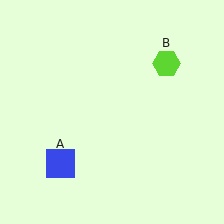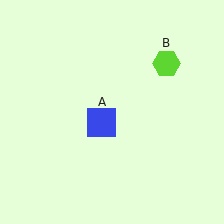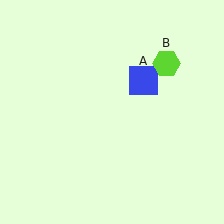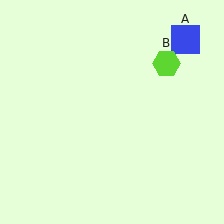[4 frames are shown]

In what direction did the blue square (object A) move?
The blue square (object A) moved up and to the right.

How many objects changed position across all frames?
1 object changed position: blue square (object A).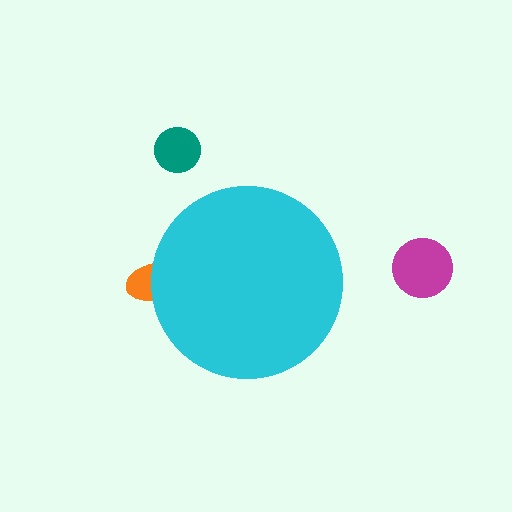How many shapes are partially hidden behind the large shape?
1 shape is partially hidden.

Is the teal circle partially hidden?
No, the teal circle is fully visible.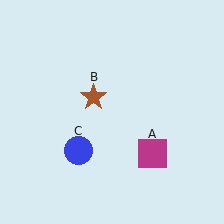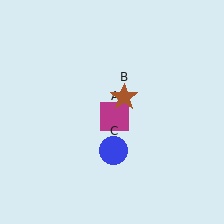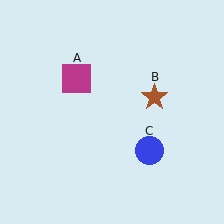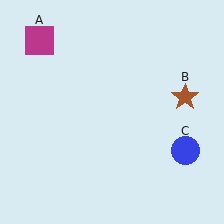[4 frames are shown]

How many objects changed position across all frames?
3 objects changed position: magenta square (object A), brown star (object B), blue circle (object C).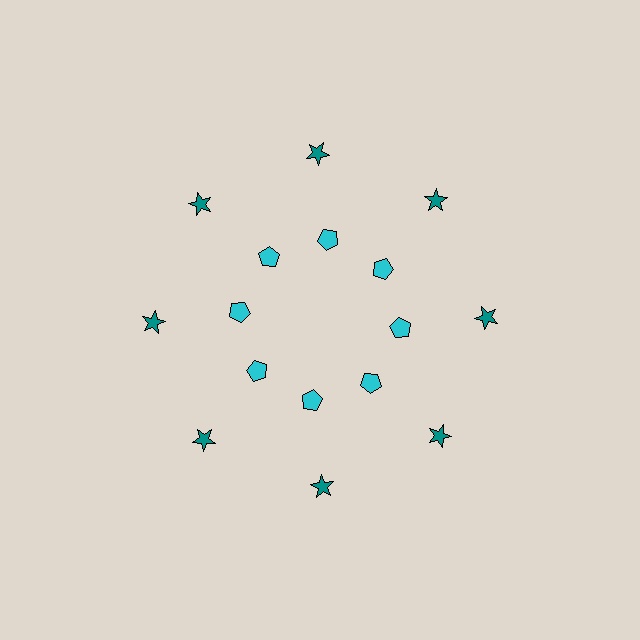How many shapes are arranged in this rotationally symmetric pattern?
There are 16 shapes, arranged in 8 groups of 2.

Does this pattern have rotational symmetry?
Yes, this pattern has 8-fold rotational symmetry. It looks the same after rotating 45 degrees around the center.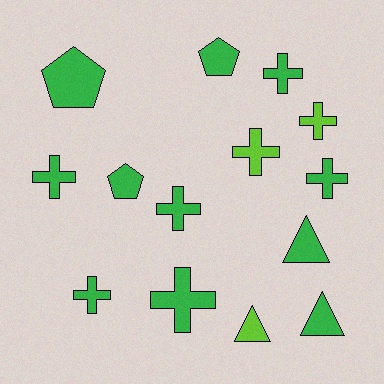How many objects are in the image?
There are 14 objects.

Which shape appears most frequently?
Cross, with 8 objects.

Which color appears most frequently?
Green, with 11 objects.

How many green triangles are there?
There are 2 green triangles.